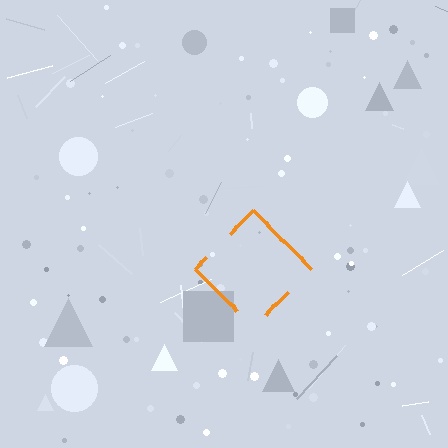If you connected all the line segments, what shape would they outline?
They would outline a diamond.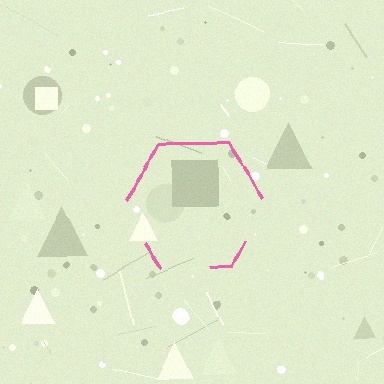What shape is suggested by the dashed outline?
The dashed outline suggests a hexagon.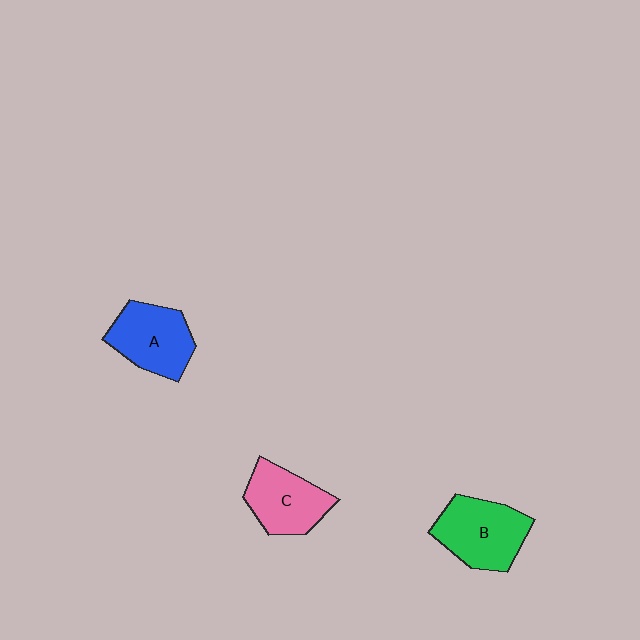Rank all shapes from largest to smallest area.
From largest to smallest: B (green), A (blue), C (pink).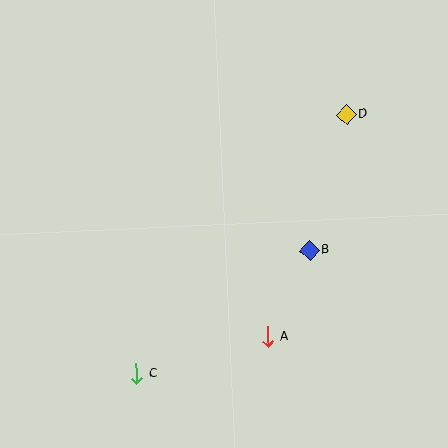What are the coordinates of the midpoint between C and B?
The midpoint between C and B is at (223, 312).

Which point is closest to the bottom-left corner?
Point C is closest to the bottom-left corner.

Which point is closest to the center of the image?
Point B at (309, 251) is closest to the center.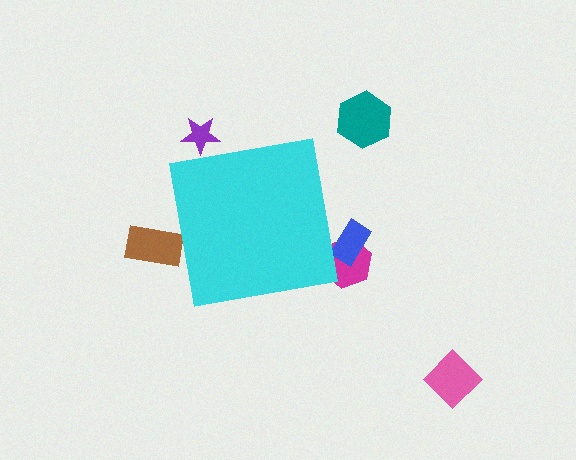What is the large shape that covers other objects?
A cyan square.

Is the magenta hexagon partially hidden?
Yes, the magenta hexagon is partially hidden behind the cyan square.